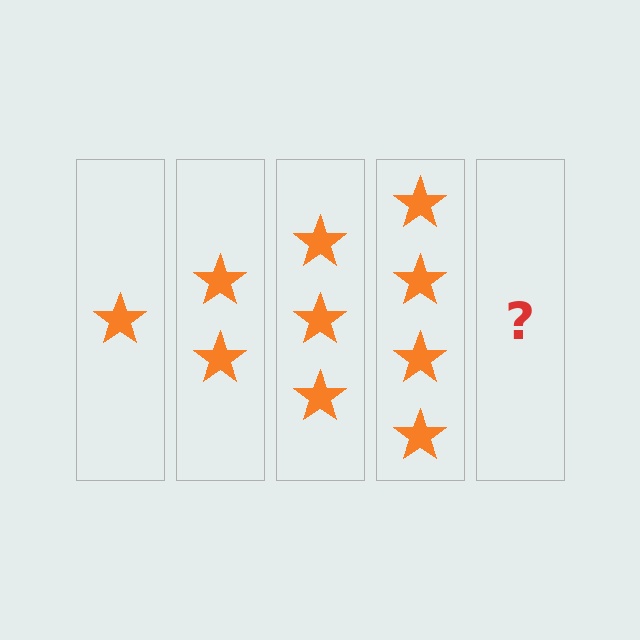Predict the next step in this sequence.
The next step is 5 stars.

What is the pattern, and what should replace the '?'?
The pattern is that each step adds one more star. The '?' should be 5 stars.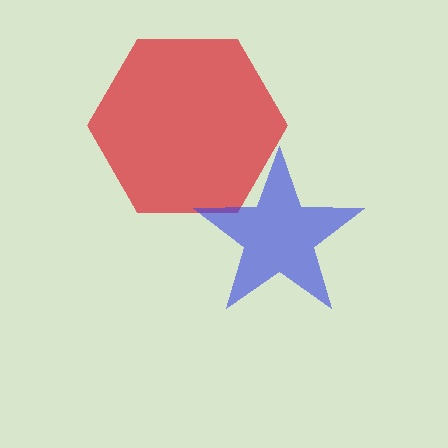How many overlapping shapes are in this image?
There are 2 overlapping shapes in the image.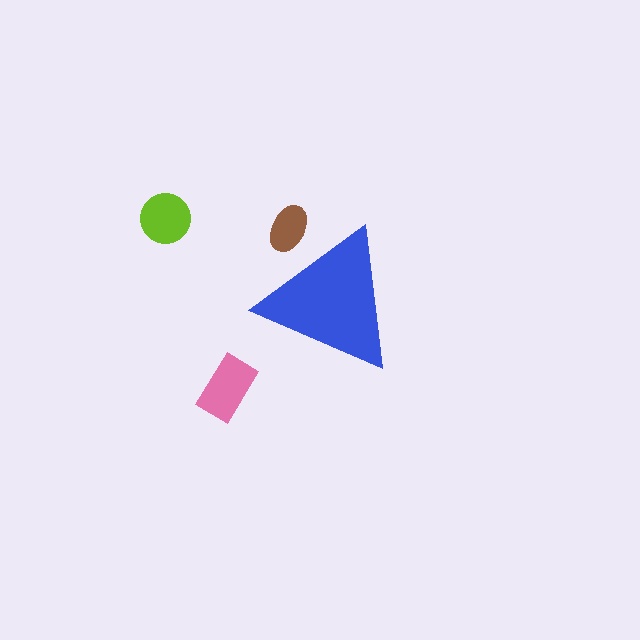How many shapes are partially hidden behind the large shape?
1 shape is partially hidden.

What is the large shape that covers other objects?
A blue triangle.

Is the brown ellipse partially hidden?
Yes, the brown ellipse is partially hidden behind the blue triangle.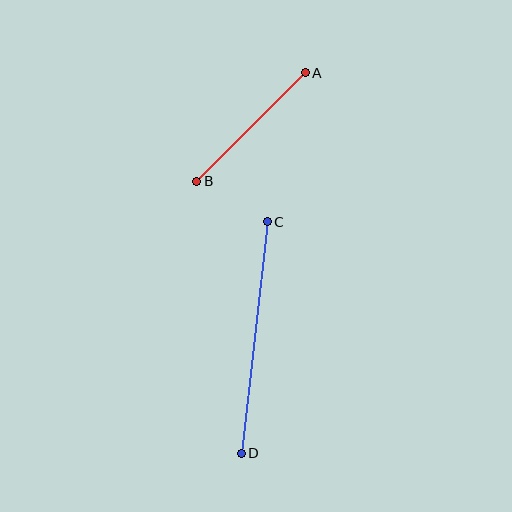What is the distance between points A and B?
The distance is approximately 154 pixels.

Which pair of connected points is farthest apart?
Points C and D are farthest apart.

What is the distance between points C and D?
The distance is approximately 233 pixels.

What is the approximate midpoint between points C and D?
The midpoint is at approximately (254, 337) pixels.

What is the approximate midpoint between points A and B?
The midpoint is at approximately (251, 127) pixels.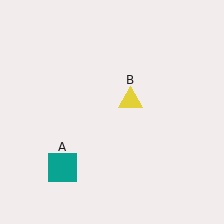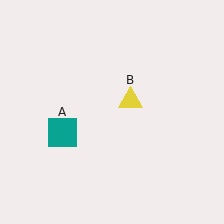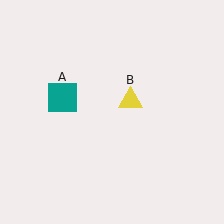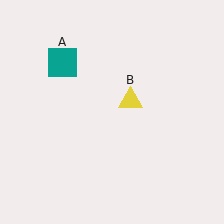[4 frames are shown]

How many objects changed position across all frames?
1 object changed position: teal square (object A).